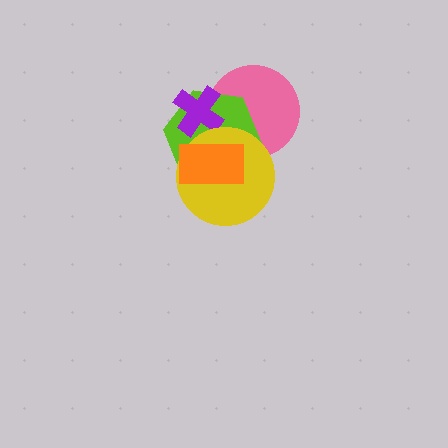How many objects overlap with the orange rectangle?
3 objects overlap with the orange rectangle.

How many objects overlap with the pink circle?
4 objects overlap with the pink circle.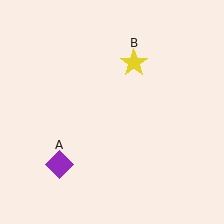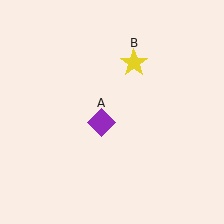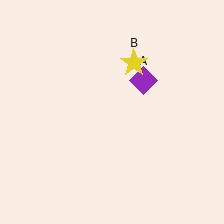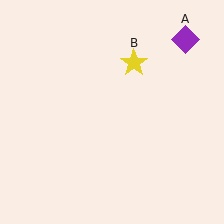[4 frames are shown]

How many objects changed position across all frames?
1 object changed position: purple diamond (object A).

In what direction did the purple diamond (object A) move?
The purple diamond (object A) moved up and to the right.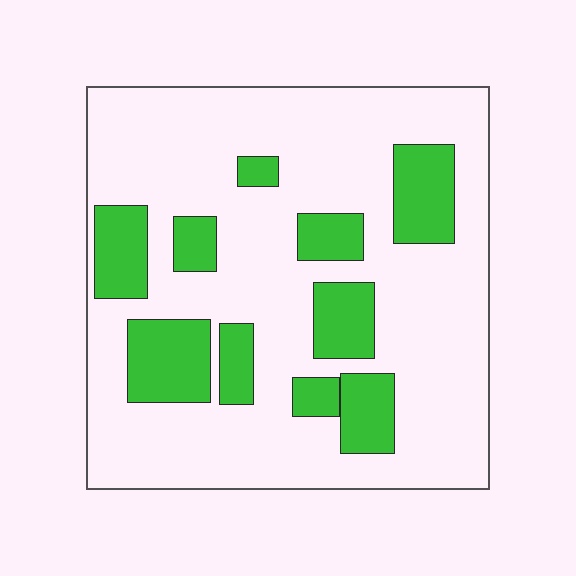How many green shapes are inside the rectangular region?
10.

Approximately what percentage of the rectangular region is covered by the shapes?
Approximately 25%.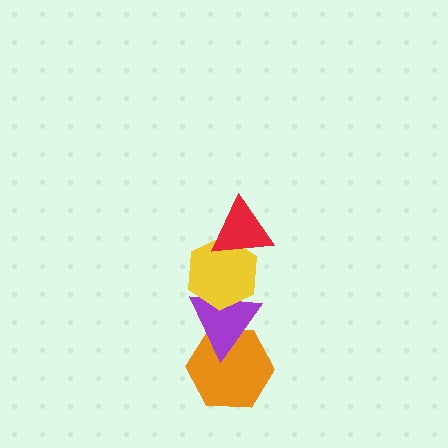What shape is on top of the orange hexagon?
The purple triangle is on top of the orange hexagon.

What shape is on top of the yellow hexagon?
The red triangle is on top of the yellow hexagon.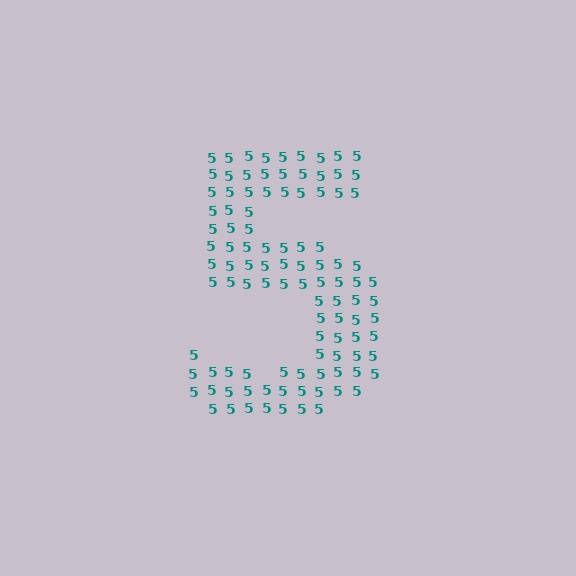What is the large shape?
The large shape is the digit 5.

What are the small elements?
The small elements are digit 5's.